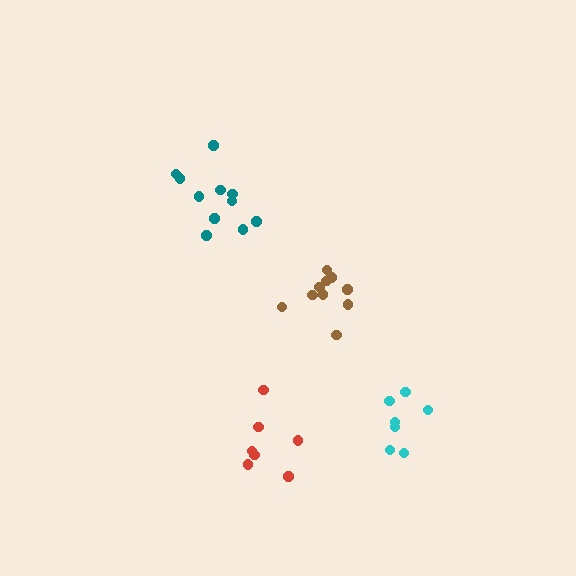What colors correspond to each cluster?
The clusters are colored: red, teal, brown, cyan.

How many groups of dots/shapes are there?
There are 4 groups.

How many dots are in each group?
Group 1: 7 dots, Group 2: 11 dots, Group 3: 10 dots, Group 4: 7 dots (35 total).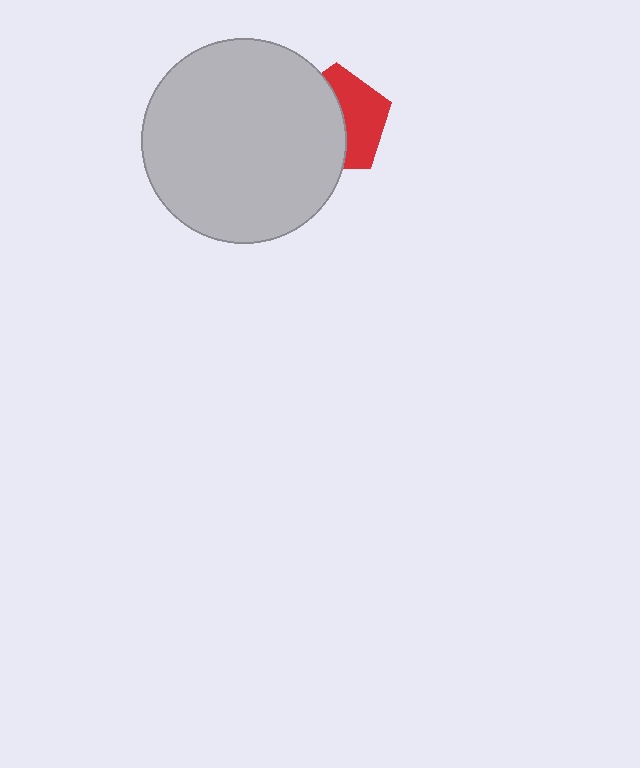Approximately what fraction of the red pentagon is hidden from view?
Roughly 55% of the red pentagon is hidden behind the light gray circle.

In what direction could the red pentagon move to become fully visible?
The red pentagon could move right. That would shift it out from behind the light gray circle entirely.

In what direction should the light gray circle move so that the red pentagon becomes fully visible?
The light gray circle should move left. That is the shortest direction to clear the overlap and leave the red pentagon fully visible.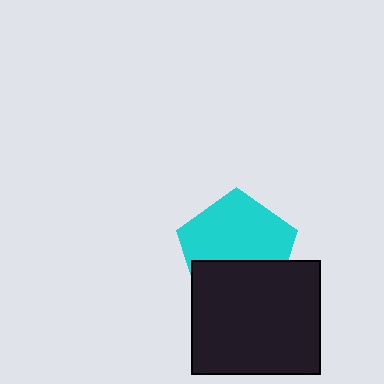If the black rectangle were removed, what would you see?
You would see the complete cyan pentagon.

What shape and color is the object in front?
The object in front is a black rectangle.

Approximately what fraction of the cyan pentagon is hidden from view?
Roughly 38% of the cyan pentagon is hidden behind the black rectangle.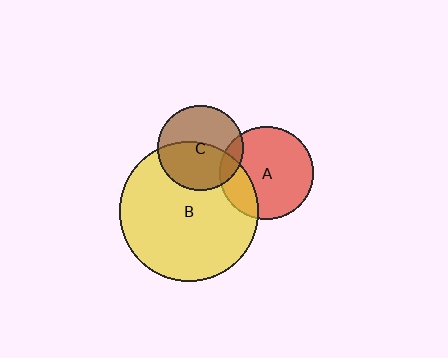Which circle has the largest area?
Circle B (yellow).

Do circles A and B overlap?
Yes.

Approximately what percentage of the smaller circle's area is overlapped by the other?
Approximately 20%.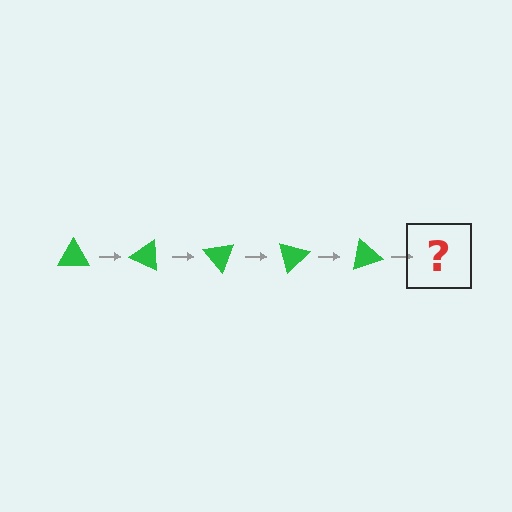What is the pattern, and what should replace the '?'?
The pattern is that the triangle rotates 25 degrees each step. The '?' should be a green triangle rotated 125 degrees.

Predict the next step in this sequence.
The next step is a green triangle rotated 125 degrees.